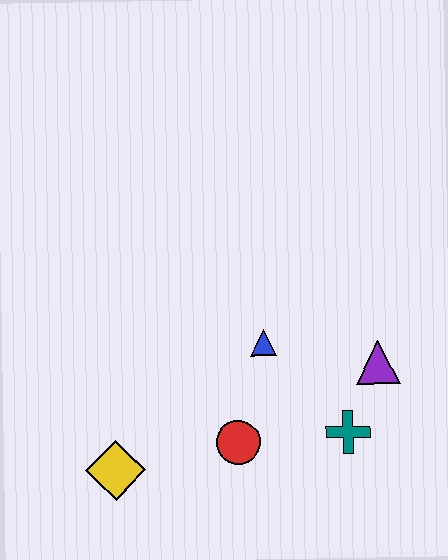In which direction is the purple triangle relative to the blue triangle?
The purple triangle is to the right of the blue triangle.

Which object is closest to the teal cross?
The purple triangle is closest to the teal cross.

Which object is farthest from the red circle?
The purple triangle is farthest from the red circle.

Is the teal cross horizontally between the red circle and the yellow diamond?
No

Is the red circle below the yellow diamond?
No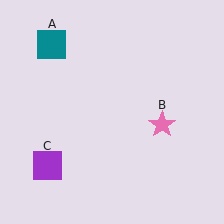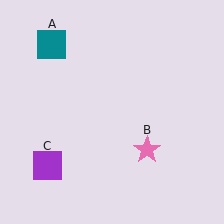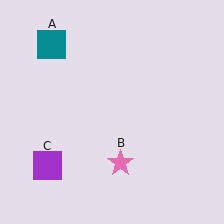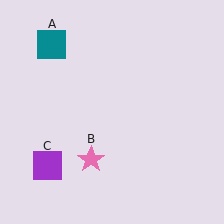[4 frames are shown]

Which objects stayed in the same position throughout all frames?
Teal square (object A) and purple square (object C) remained stationary.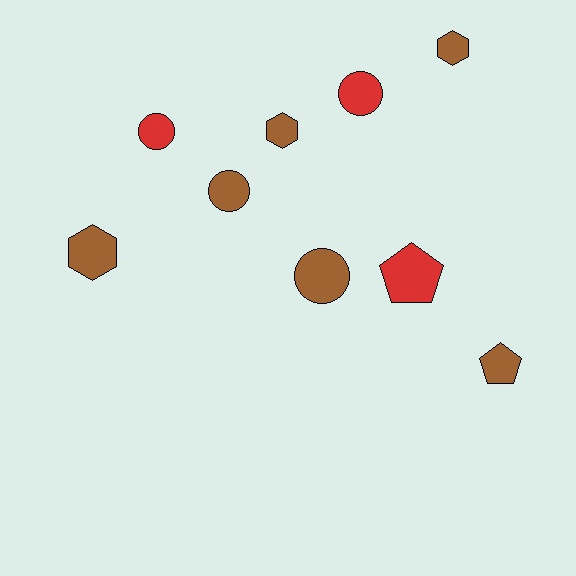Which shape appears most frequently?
Circle, with 4 objects.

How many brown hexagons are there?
There are 3 brown hexagons.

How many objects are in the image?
There are 9 objects.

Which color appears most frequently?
Brown, with 6 objects.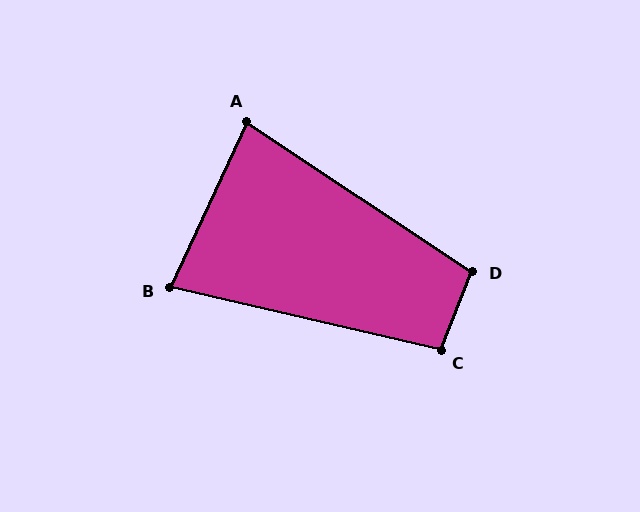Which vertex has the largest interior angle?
D, at approximately 102 degrees.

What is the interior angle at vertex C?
Approximately 99 degrees (obtuse).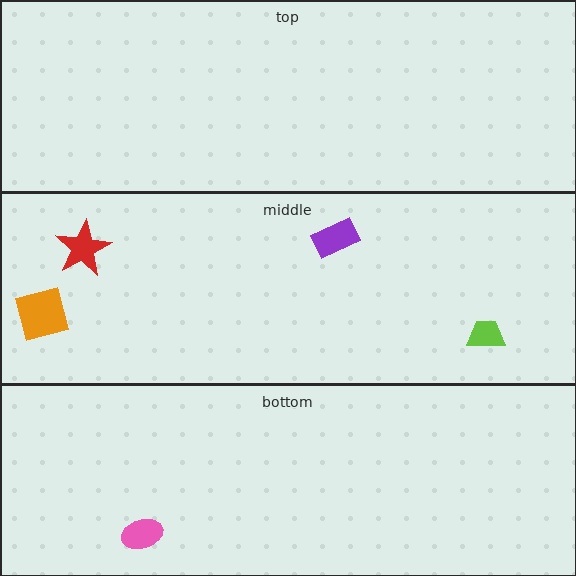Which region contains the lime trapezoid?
The middle region.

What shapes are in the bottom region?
The pink ellipse.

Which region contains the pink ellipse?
The bottom region.